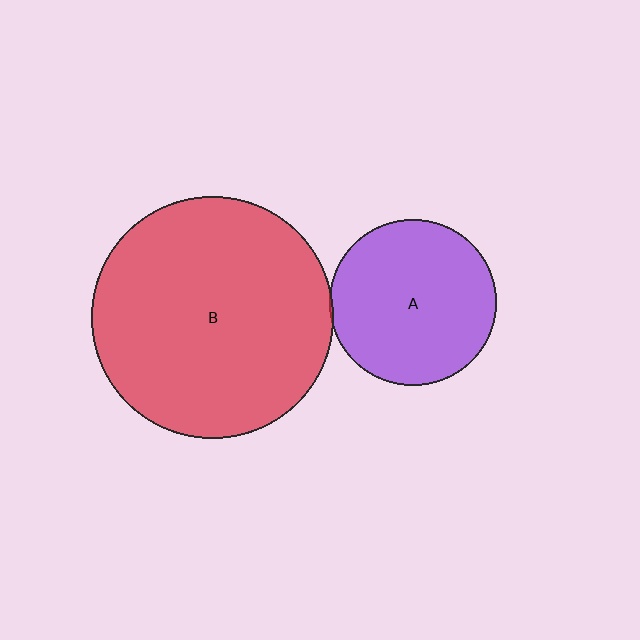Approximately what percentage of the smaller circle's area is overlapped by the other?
Approximately 5%.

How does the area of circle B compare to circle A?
Approximately 2.1 times.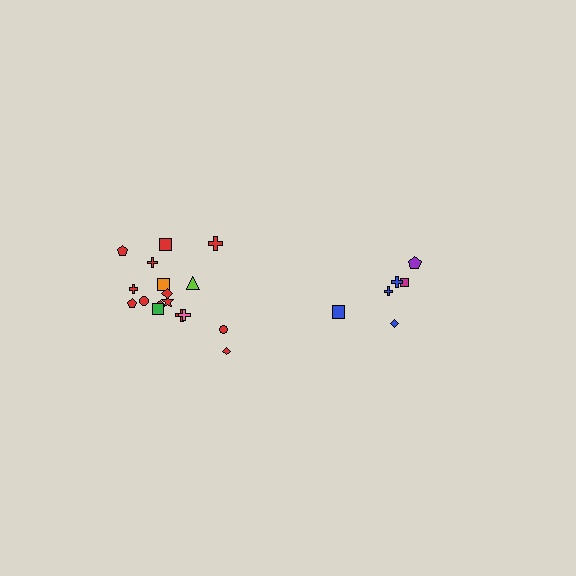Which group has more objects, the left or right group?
The left group.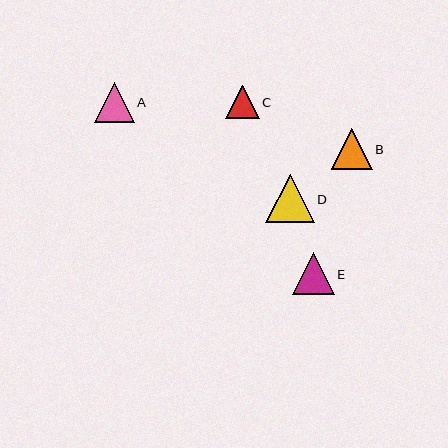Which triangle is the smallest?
Triangle C is the smallest with a size of approximately 33 pixels.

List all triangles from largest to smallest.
From largest to smallest: D, E, B, A, C.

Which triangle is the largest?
Triangle D is the largest with a size of approximately 49 pixels.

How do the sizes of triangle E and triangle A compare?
Triangle E and triangle A are approximately the same size.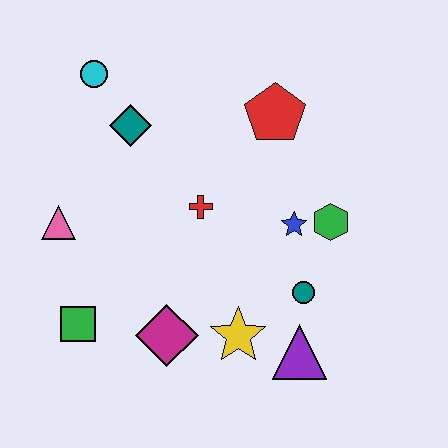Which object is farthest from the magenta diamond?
The cyan circle is farthest from the magenta diamond.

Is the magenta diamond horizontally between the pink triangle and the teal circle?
Yes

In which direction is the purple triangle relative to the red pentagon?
The purple triangle is below the red pentagon.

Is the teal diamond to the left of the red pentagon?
Yes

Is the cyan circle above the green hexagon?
Yes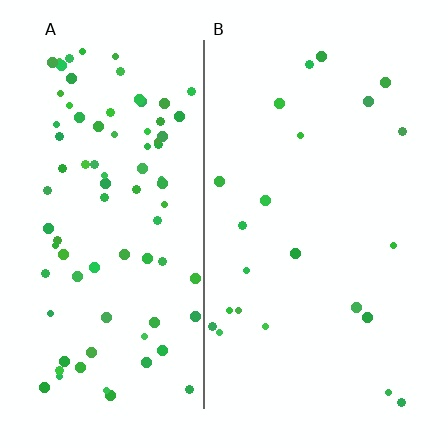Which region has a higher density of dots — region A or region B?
A (the left).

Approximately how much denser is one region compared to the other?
Approximately 3.8× — region A over region B.